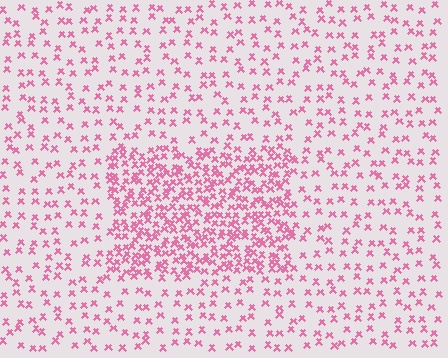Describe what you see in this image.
The image contains small pink elements arranged at two different densities. A rectangle-shaped region is visible where the elements are more densely packed than the surrounding area.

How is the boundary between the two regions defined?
The boundary is defined by a change in element density (approximately 2.6x ratio). All elements are the same color, size, and shape.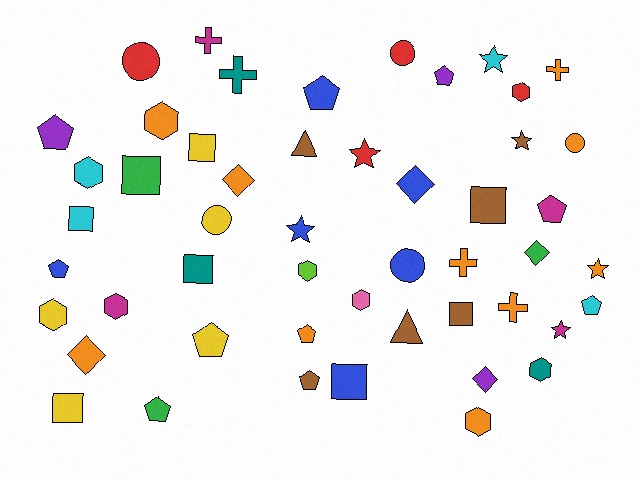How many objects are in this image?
There are 50 objects.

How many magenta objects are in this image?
There are 4 magenta objects.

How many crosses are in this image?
There are 5 crosses.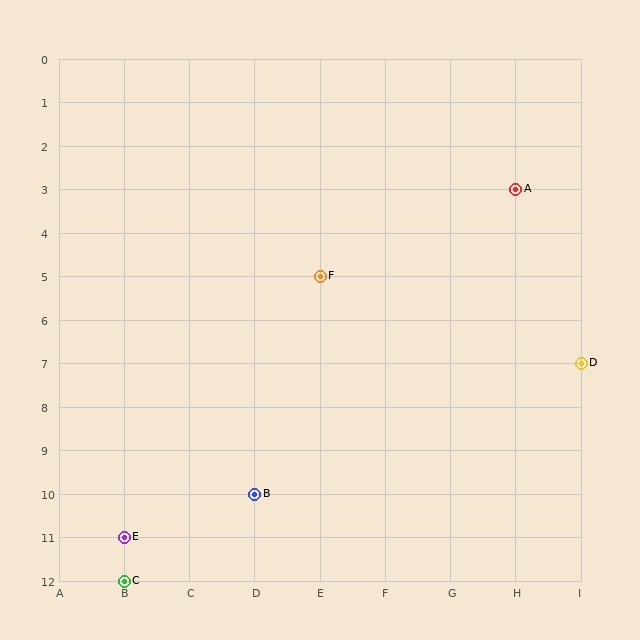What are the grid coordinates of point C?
Point C is at grid coordinates (B, 12).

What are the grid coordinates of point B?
Point B is at grid coordinates (D, 10).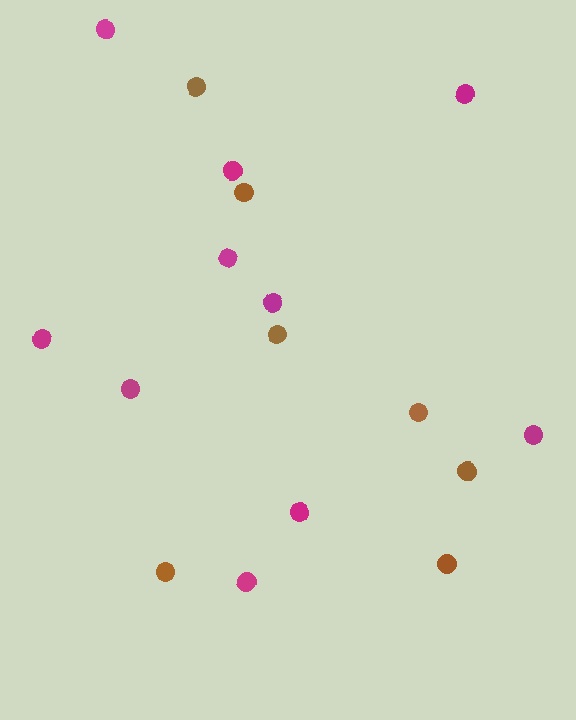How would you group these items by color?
There are 2 groups: one group of brown circles (7) and one group of magenta circles (10).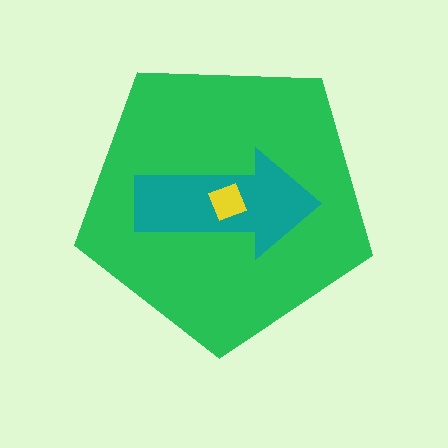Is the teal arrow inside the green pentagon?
Yes.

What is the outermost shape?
The green pentagon.